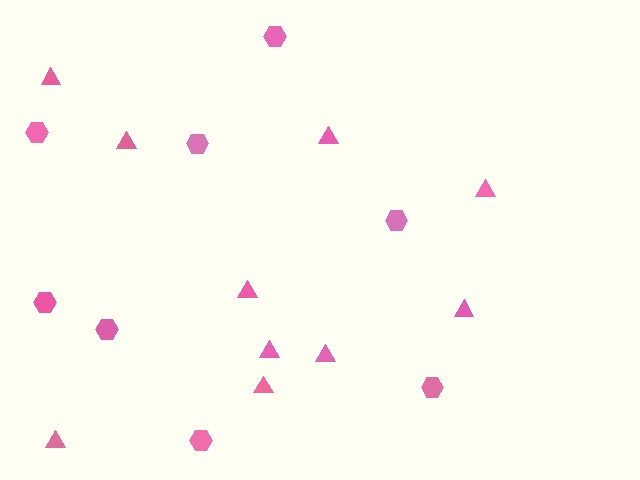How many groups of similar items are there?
There are 2 groups: one group of triangles (10) and one group of hexagons (8).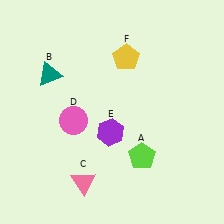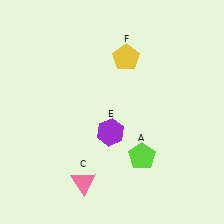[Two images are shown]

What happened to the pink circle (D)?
The pink circle (D) was removed in Image 2. It was in the bottom-left area of Image 1.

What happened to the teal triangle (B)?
The teal triangle (B) was removed in Image 2. It was in the top-left area of Image 1.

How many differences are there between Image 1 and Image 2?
There are 2 differences between the two images.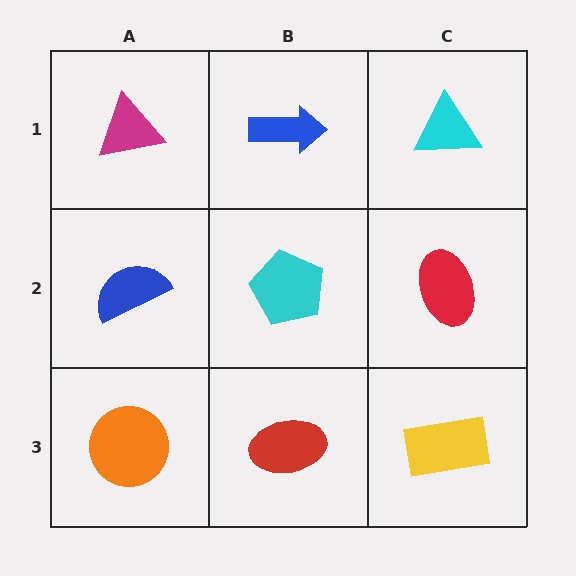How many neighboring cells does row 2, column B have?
4.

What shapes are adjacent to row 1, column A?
A blue semicircle (row 2, column A), a blue arrow (row 1, column B).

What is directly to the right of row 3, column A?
A red ellipse.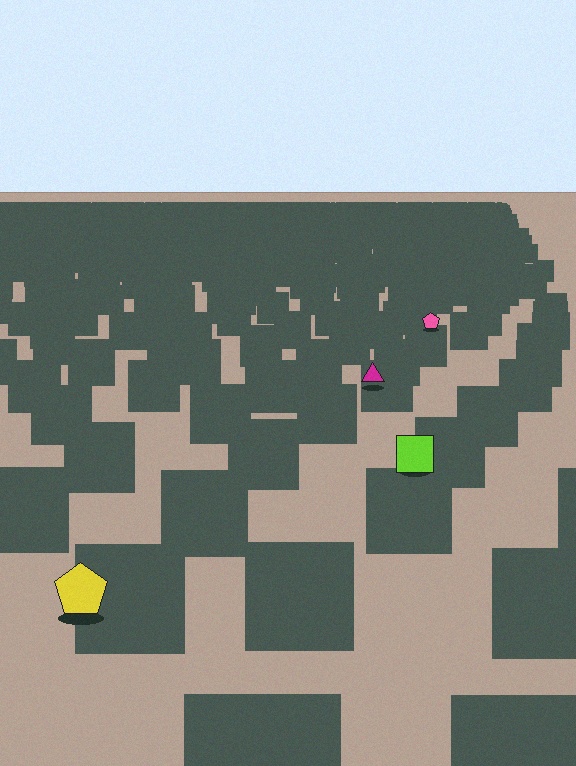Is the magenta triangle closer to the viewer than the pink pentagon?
Yes. The magenta triangle is closer — you can tell from the texture gradient: the ground texture is coarser near it.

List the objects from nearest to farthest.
From nearest to farthest: the yellow pentagon, the lime square, the magenta triangle, the pink pentagon.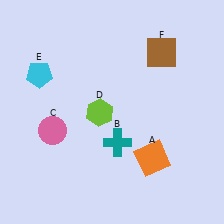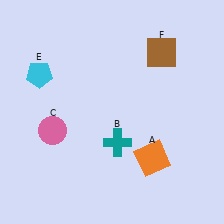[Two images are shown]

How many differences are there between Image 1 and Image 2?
There is 1 difference between the two images.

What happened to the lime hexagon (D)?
The lime hexagon (D) was removed in Image 2. It was in the bottom-left area of Image 1.